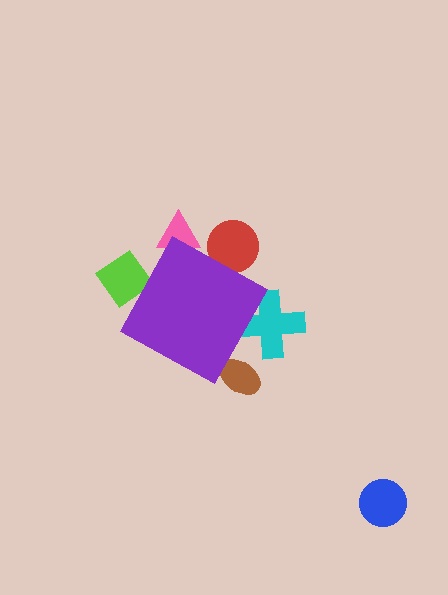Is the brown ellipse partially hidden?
Yes, the brown ellipse is partially hidden behind the purple diamond.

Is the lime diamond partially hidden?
Yes, the lime diamond is partially hidden behind the purple diamond.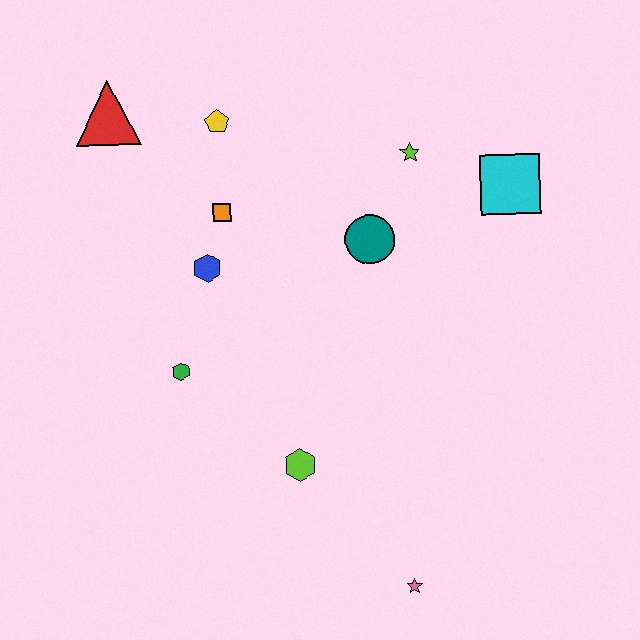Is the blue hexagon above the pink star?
Yes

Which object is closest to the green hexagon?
The blue hexagon is closest to the green hexagon.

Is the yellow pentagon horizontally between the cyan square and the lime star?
No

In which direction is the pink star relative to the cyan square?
The pink star is below the cyan square.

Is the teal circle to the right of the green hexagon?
Yes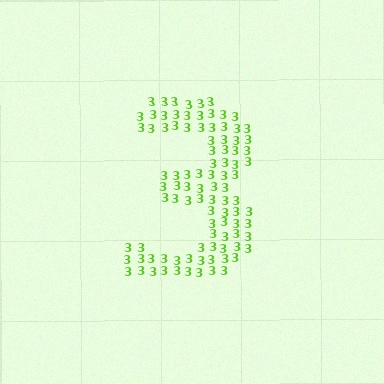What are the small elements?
The small elements are digit 3's.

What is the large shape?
The large shape is the digit 3.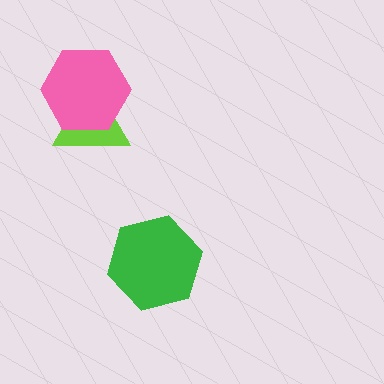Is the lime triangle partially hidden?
Yes, it is partially covered by another shape.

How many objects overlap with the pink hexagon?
1 object overlaps with the pink hexagon.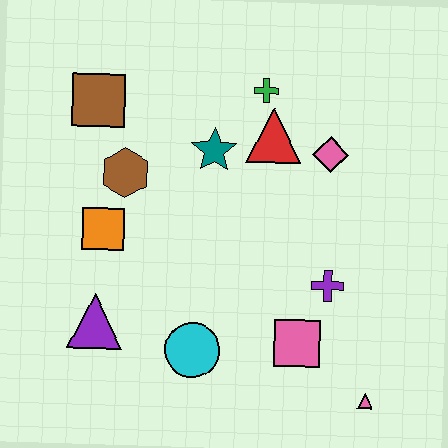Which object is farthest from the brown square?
The pink triangle is farthest from the brown square.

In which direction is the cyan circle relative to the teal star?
The cyan circle is below the teal star.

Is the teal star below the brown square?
Yes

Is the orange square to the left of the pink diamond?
Yes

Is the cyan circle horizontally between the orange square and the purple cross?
Yes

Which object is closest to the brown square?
The brown hexagon is closest to the brown square.